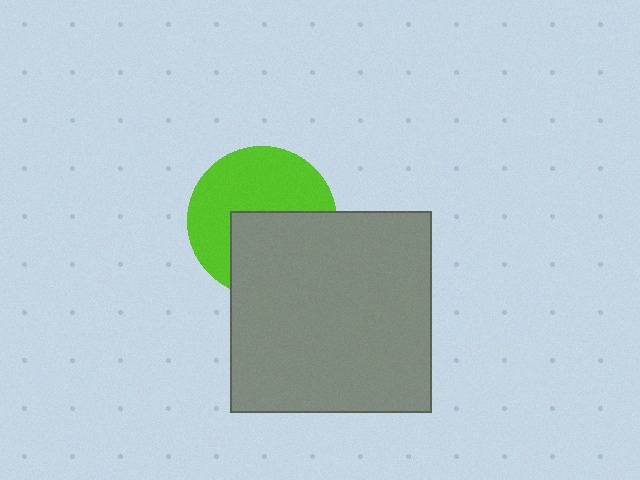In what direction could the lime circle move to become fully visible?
The lime circle could move up. That would shift it out from behind the gray square entirely.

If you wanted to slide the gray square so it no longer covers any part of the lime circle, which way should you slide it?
Slide it down — that is the most direct way to separate the two shapes.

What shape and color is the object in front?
The object in front is a gray square.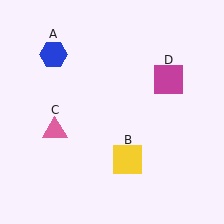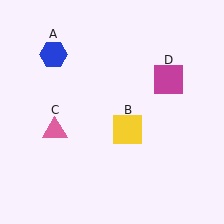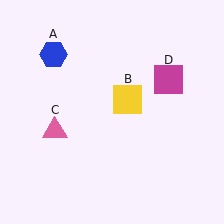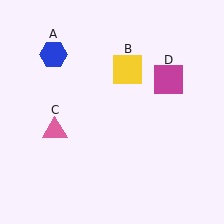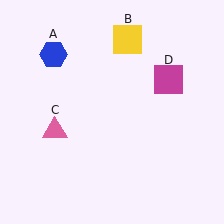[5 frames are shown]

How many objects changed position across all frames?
1 object changed position: yellow square (object B).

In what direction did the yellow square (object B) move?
The yellow square (object B) moved up.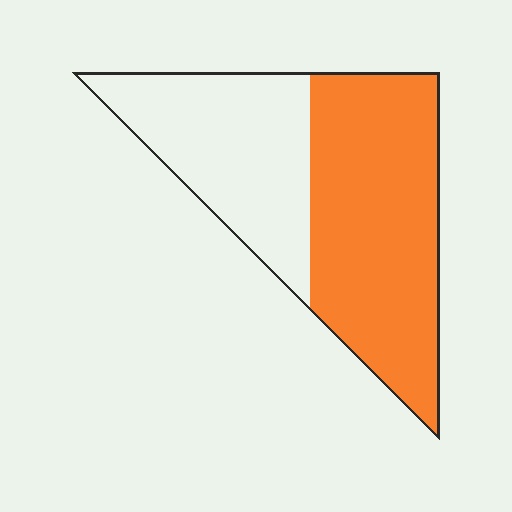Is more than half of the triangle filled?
Yes.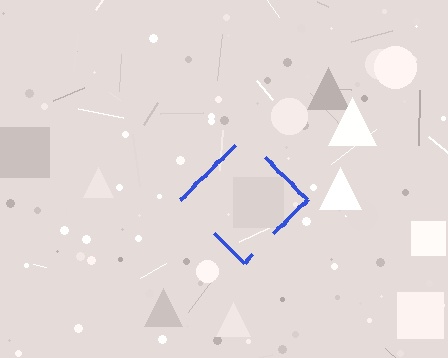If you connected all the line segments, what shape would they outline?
They would outline a diamond.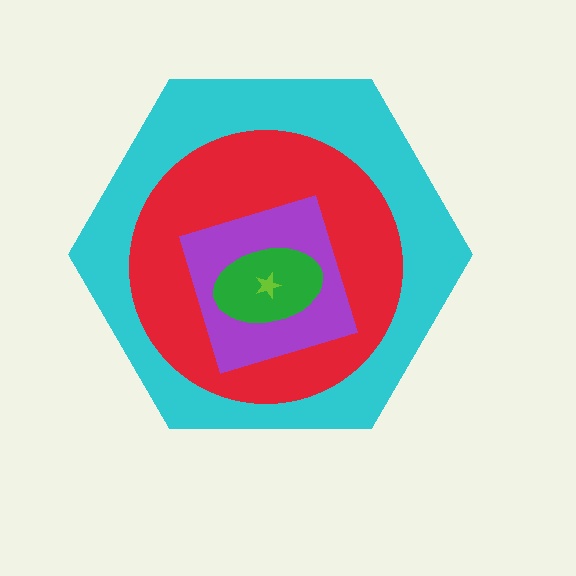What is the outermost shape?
The cyan hexagon.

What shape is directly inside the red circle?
The purple diamond.